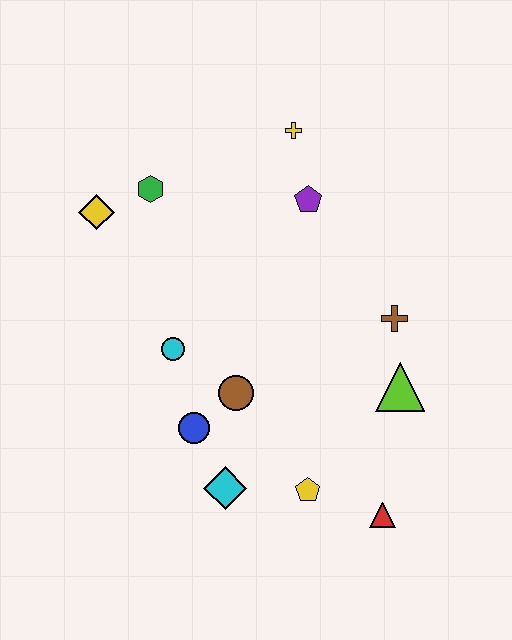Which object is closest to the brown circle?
The blue circle is closest to the brown circle.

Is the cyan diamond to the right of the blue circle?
Yes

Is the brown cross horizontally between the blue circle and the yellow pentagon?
No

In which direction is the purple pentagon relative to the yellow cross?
The purple pentagon is below the yellow cross.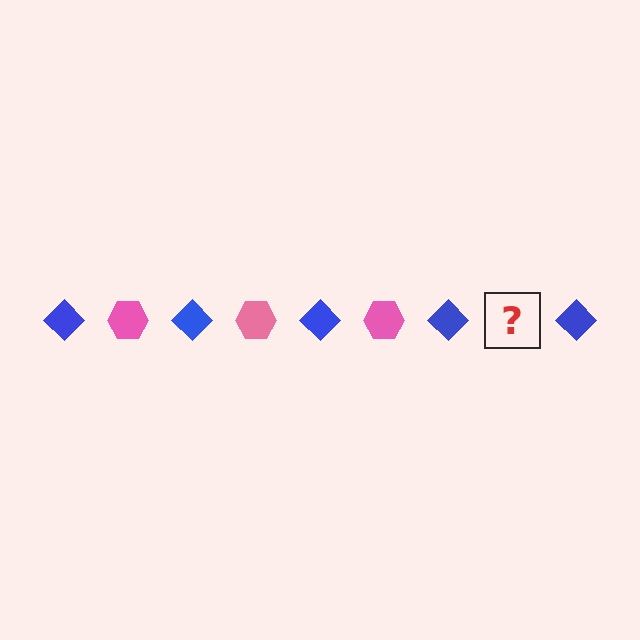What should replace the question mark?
The question mark should be replaced with a pink hexagon.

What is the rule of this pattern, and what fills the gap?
The rule is that the pattern alternates between blue diamond and pink hexagon. The gap should be filled with a pink hexagon.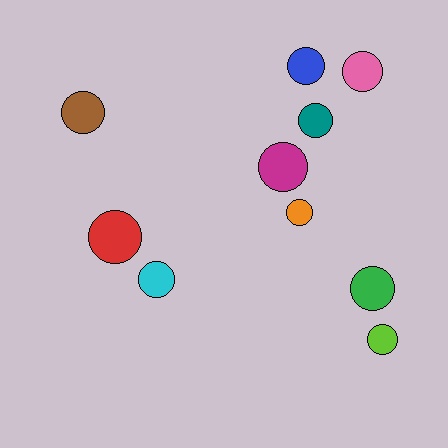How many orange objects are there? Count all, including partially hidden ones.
There is 1 orange object.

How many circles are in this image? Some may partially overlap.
There are 10 circles.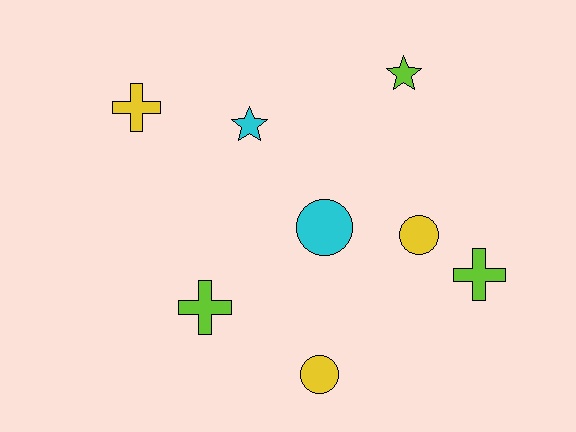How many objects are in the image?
There are 8 objects.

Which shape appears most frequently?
Cross, with 3 objects.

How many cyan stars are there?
There is 1 cyan star.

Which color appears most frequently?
Yellow, with 3 objects.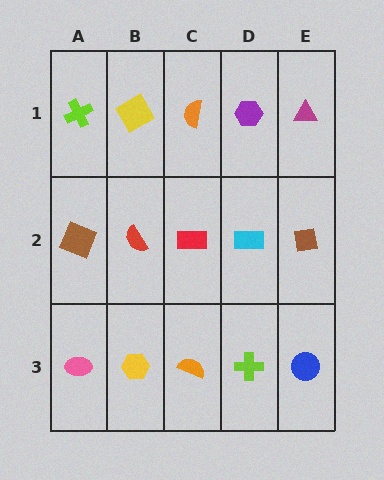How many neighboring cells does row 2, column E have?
3.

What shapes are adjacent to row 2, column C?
An orange semicircle (row 1, column C), an orange semicircle (row 3, column C), a red semicircle (row 2, column B), a cyan rectangle (row 2, column D).